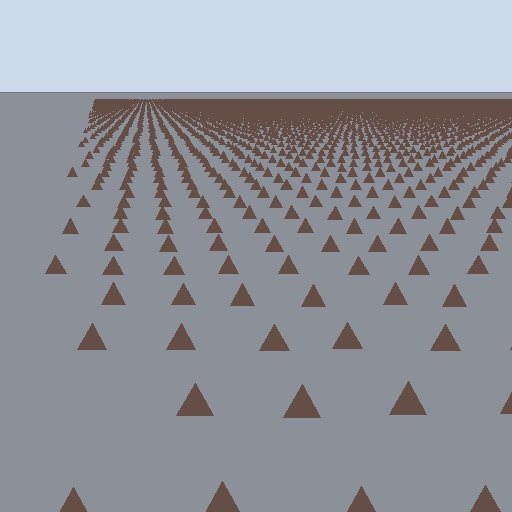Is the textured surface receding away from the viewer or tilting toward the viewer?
The surface is receding away from the viewer. Texture elements get smaller and denser toward the top.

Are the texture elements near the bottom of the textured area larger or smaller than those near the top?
Larger. Near the bottom, elements are closer to the viewer and appear at a bigger on-screen size.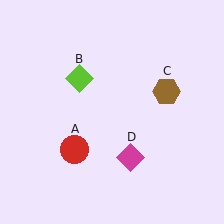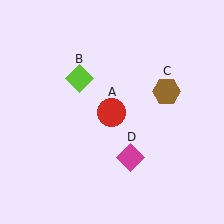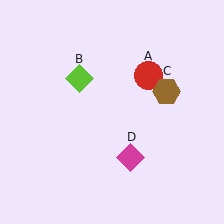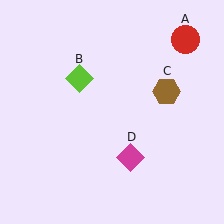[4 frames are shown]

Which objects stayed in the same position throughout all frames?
Lime diamond (object B) and brown hexagon (object C) and magenta diamond (object D) remained stationary.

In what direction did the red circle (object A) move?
The red circle (object A) moved up and to the right.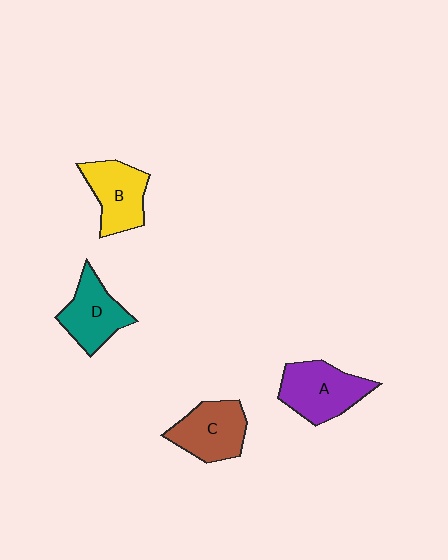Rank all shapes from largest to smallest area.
From largest to smallest: A (purple), C (brown), B (yellow), D (teal).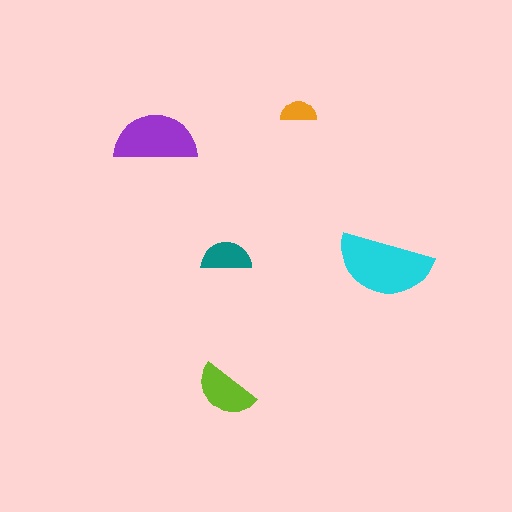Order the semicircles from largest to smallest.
the cyan one, the purple one, the lime one, the teal one, the orange one.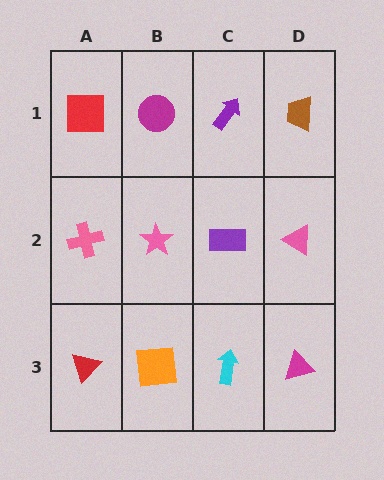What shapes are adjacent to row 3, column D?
A pink triangle (row 2, column D), a cyan arrow (row 3, column C).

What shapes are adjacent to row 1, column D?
A pink triangle (row 2, column D), a purple arrow (row 1, column C).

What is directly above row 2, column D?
A brown trapezoid.